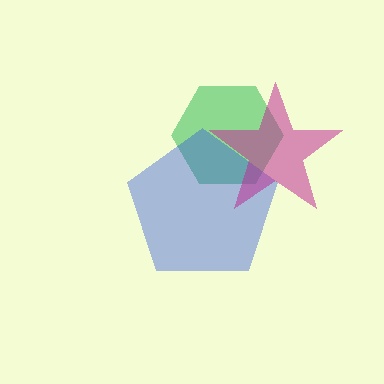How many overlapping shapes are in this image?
There are 3 overlapping shapes in the image.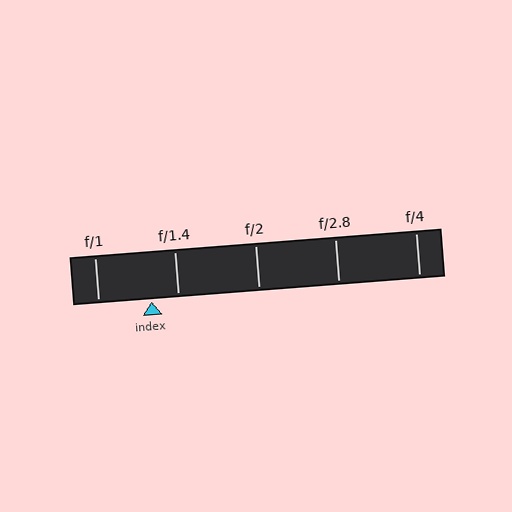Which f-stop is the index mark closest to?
The index mark is closest to f/1.4.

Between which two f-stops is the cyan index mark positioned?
The index mark is between f/1 and f/1.4.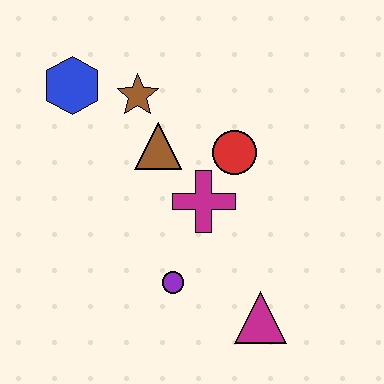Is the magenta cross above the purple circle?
Yes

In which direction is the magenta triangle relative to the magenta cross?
The magenta triangle is below the magenta cross.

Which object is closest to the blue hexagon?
The brown star is closest to the blue hexagon.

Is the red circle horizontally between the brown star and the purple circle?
No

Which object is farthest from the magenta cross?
The blue hexagon is farthest from the magenta cross.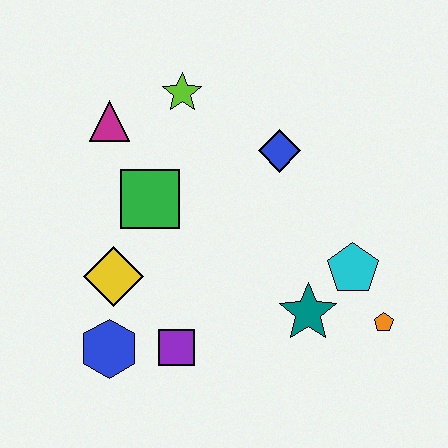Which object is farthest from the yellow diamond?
The orange pentagon is farthest from the yellow diamond.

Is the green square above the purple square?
Yes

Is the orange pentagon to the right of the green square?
Yes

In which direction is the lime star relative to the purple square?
The lime star is above the purple square.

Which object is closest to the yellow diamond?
The blue hexagon is closest to the yellow diamond.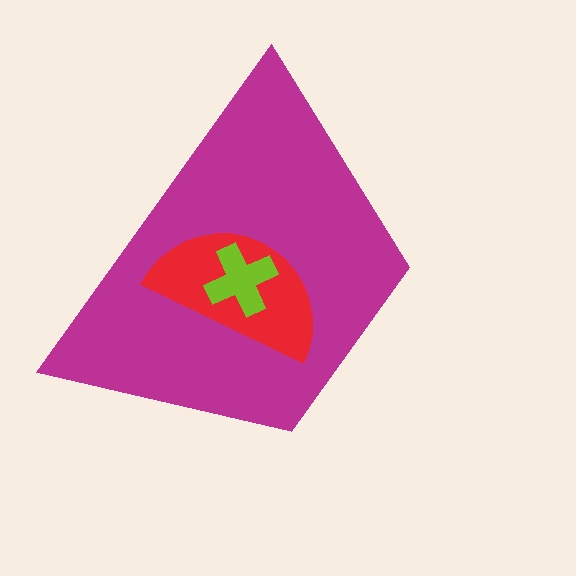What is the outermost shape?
The magenta trapezoid.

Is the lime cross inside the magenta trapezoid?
Yes.